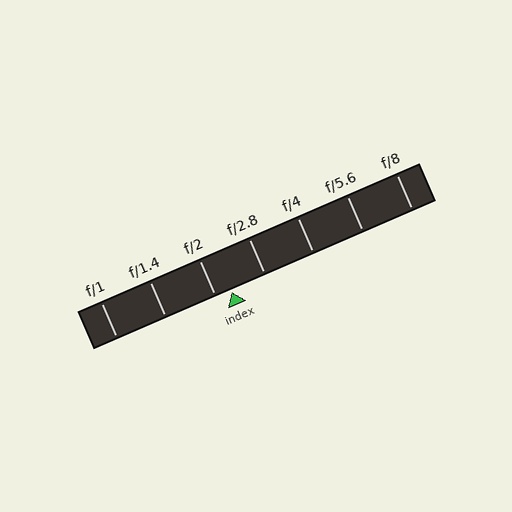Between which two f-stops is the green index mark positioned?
The index mark is between f/2 and f/2.8.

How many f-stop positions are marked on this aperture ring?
There are 7 f-stop positions marked.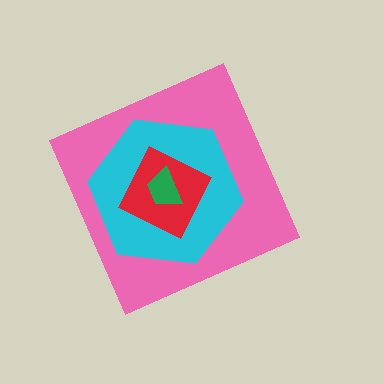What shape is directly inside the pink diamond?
The cyan hexagon.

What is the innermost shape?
The green trapezoid.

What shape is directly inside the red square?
The green trapezoid.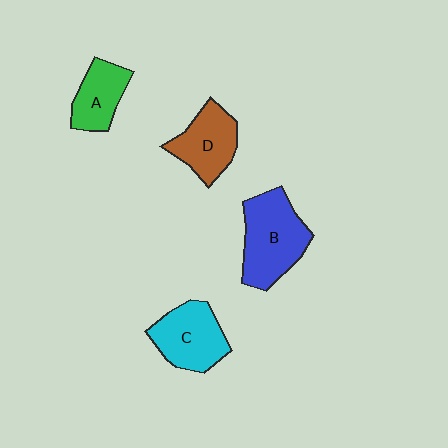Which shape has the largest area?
Shape B (blue).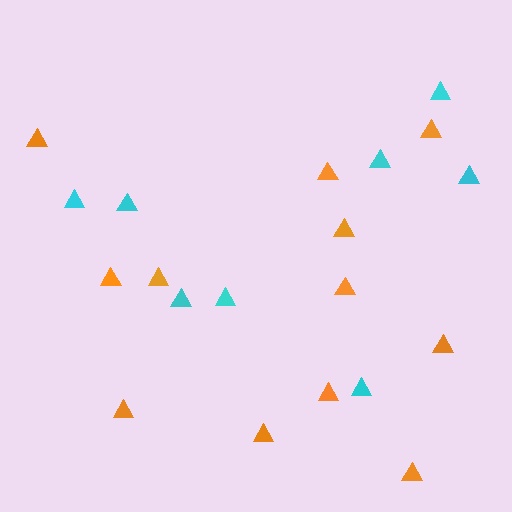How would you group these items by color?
There are 2 groups: one group of cyan triangles (8) and one group of orange triangles (12).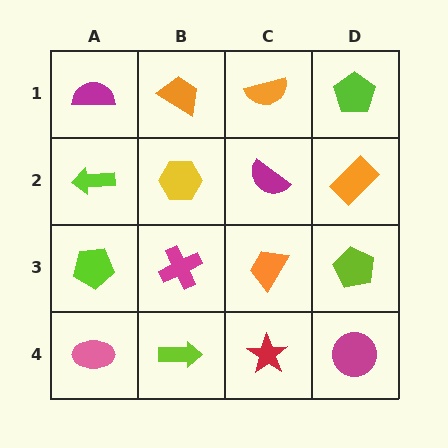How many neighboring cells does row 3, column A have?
3.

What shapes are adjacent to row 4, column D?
A lime pentagon (row 3, column D), a red star (row 4, column C).